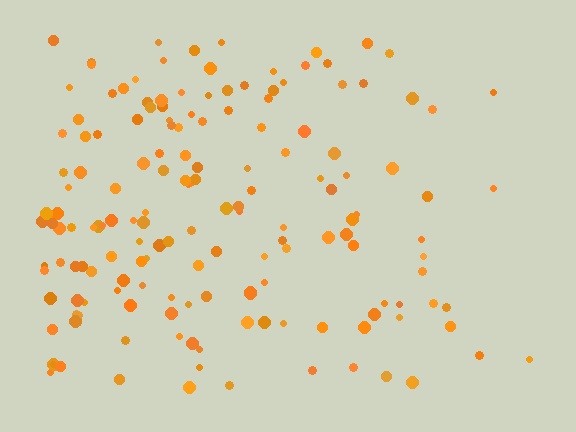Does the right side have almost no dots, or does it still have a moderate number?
Still a moderate number, just noticeably fewer than the left.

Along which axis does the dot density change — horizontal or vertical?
Horizontal.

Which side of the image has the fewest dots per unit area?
The right.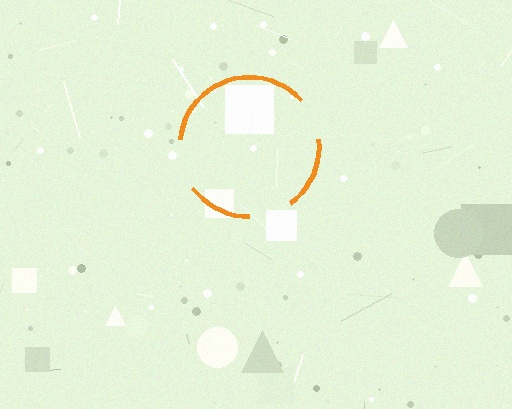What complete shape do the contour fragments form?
The contour fragments form a circle.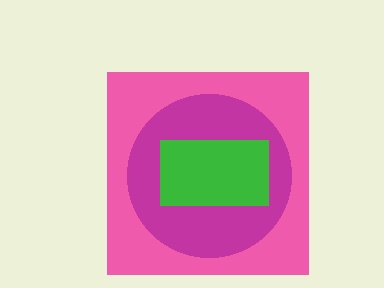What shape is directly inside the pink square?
The magenta circle.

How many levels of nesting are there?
3.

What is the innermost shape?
The green rectangle.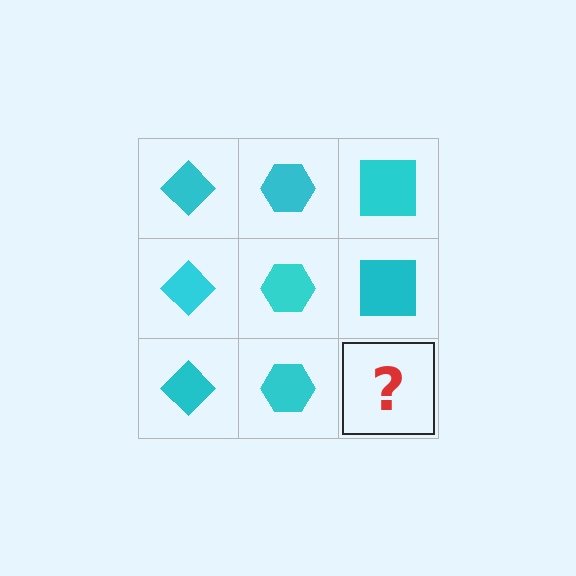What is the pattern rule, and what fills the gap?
The rule is that each column has a consistent shape. The gap should be filled with a cyan square.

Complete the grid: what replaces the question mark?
The question mark should be replaced with a cyan square.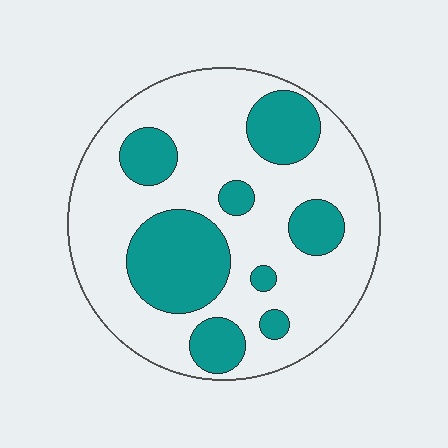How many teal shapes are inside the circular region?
8.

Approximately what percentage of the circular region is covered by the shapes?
Approximately 30%.